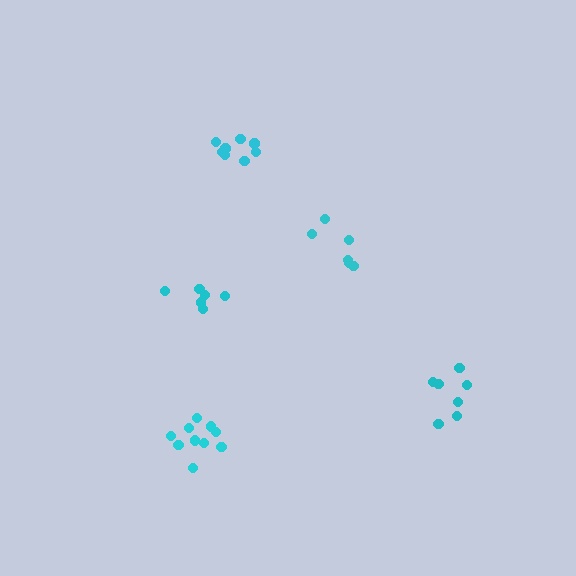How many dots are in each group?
Group 1: 6 dots, Group 2: 6 dots, Group 3: 10 dots, Group 4: 7 dots, Group 5: 8 dots (37 total).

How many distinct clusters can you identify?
There are 5 distinct clusters.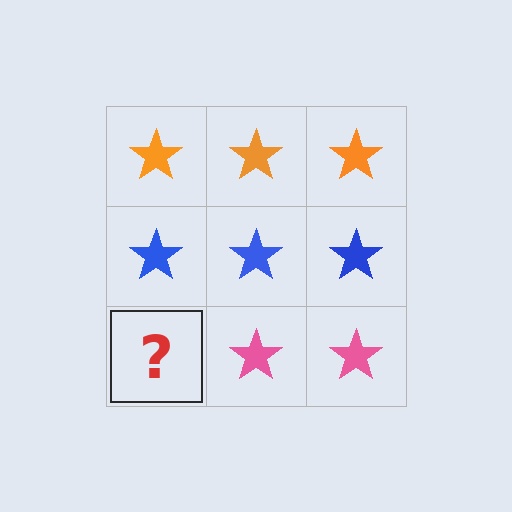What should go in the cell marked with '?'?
The missing cell should contain a pink star.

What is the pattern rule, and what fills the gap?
The rule is that each row has a consistent color. The gap should be filled with a pink star.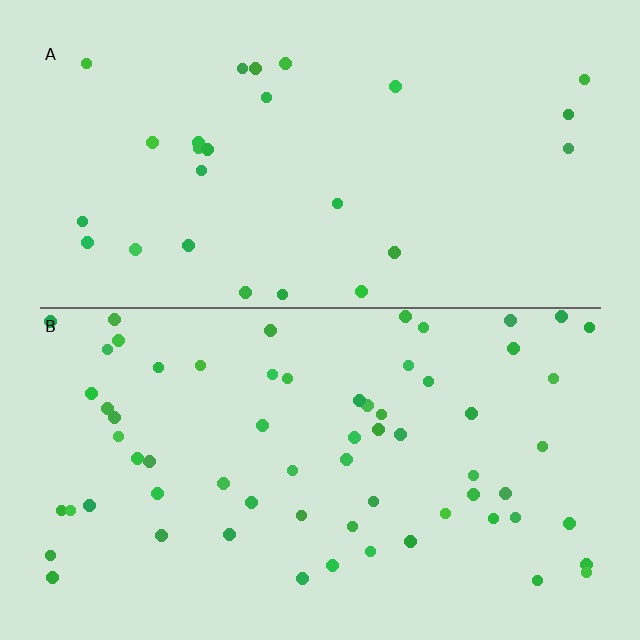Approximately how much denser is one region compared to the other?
Approximately 2.5× — region B over region A.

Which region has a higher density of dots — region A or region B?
B (the bottom).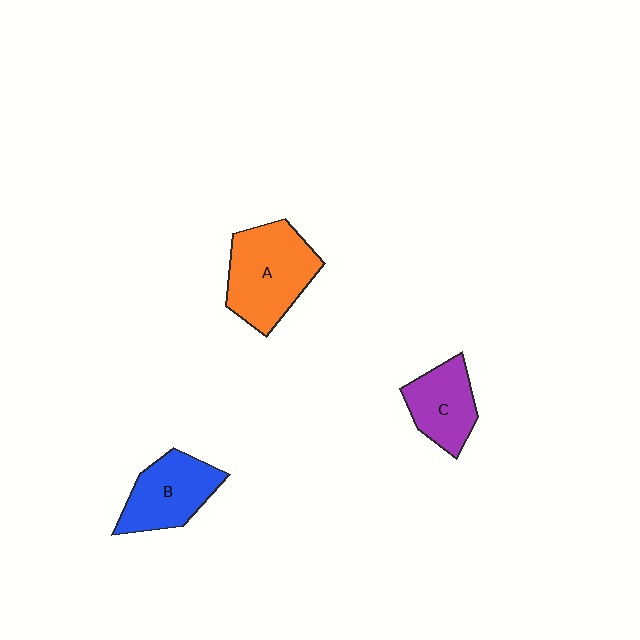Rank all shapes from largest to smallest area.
From largest to smallest: A (orange), B (blue), C (purple).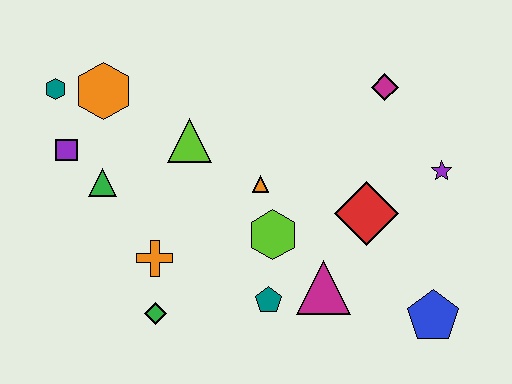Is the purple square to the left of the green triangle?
Yes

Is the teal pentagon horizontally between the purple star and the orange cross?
Yes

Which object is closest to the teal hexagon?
The orange hexagon is closest to the teal hexagon.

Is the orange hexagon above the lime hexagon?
Yes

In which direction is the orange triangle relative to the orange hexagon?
The orange triangle is to the right of the orange hexagon.